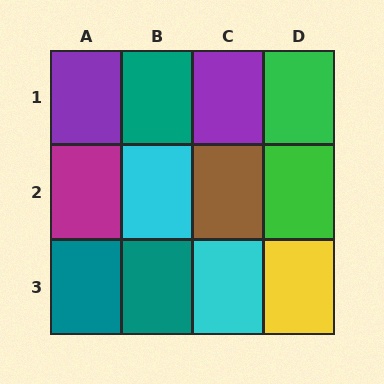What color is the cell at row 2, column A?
Magenta.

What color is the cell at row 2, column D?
Green.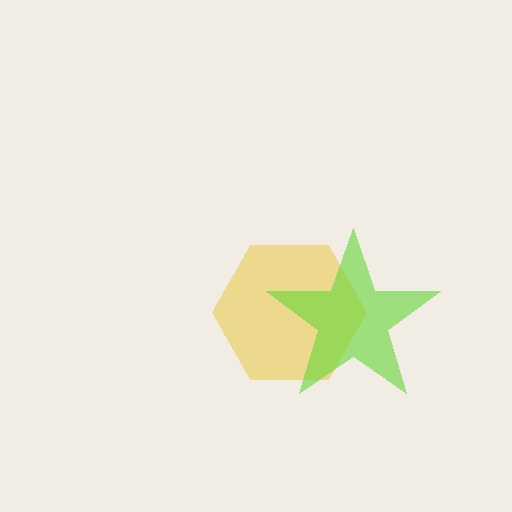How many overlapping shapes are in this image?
There are 2 overlapping shapes in the image.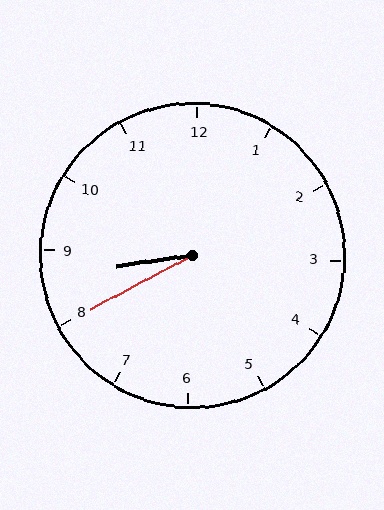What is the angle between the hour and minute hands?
Approximately 20 degrees.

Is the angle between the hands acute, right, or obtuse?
It is acute.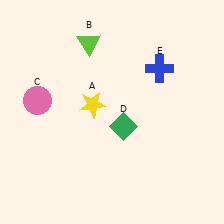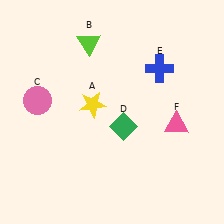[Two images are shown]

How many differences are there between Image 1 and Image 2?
There is 1 difference between the two images.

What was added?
A pink triangle (F) was added in Image 2.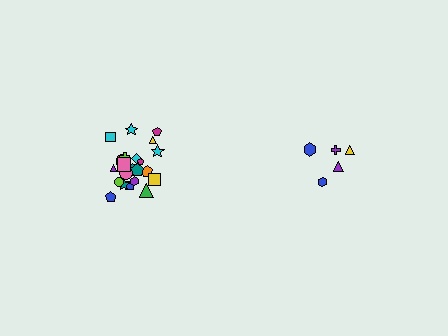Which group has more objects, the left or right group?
The left group.